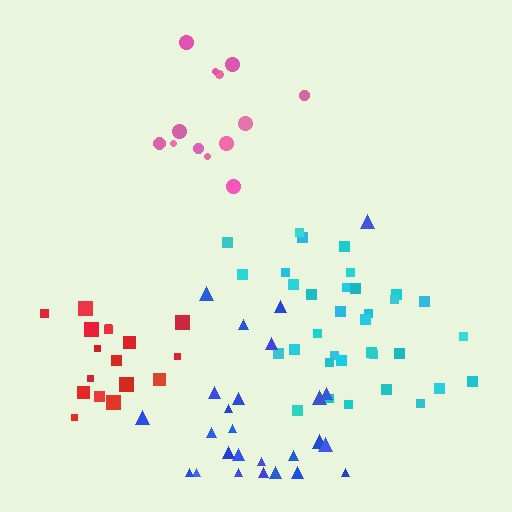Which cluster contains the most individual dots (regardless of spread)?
Cyan (34).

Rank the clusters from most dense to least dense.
red, cyan, blue, pink.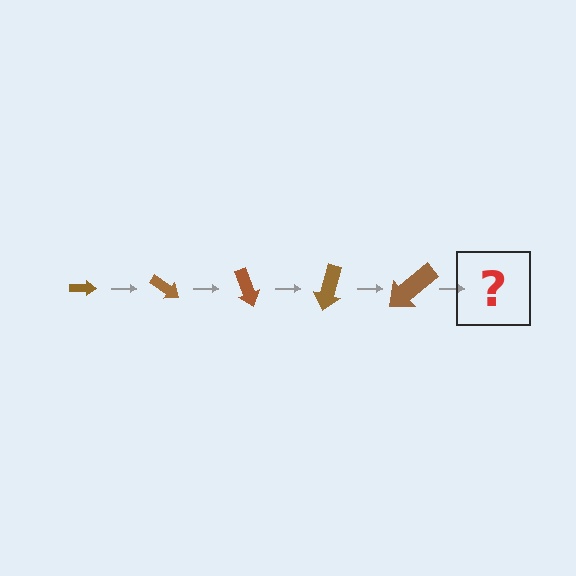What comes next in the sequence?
The next element should be an arrow, larger than the previous one and rotated 175 degrees from the start.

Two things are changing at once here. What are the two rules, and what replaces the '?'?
The two rules are that the arrow grows larger each step and it rotates 35 degrees each step. The '?' should be an arrow, larger than the previous one and rotated 175 degrees from the start.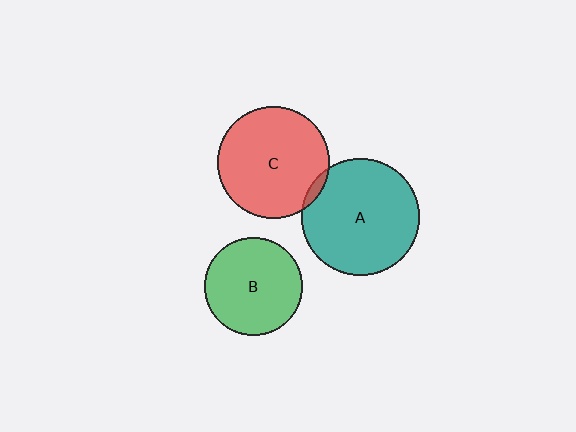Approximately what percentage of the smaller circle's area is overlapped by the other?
Approximately 5%.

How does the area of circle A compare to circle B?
Approximately 1.4 times.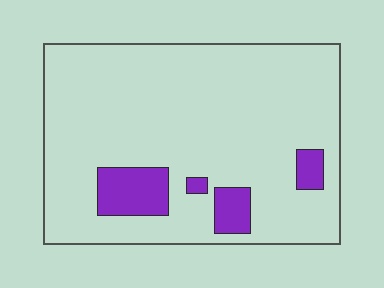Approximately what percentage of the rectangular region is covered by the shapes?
Approximately 10%.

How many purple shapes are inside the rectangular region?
4.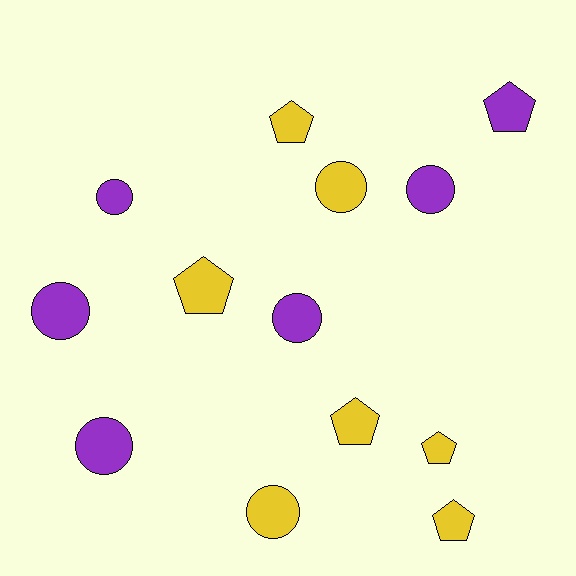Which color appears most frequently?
Yellow, with 7 objects.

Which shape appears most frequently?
Circle, with 7 objects.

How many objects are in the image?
There are 13 objects.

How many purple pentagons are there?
There is 1 purple pentagon.